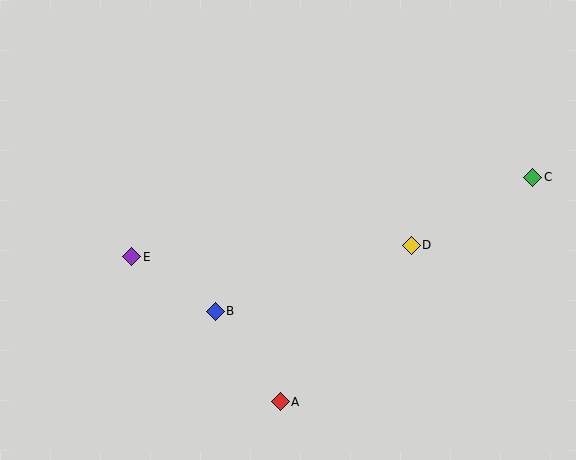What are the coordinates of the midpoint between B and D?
The midpoint between B and D is at (313, 278).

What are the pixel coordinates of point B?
Point B is at (215, 311).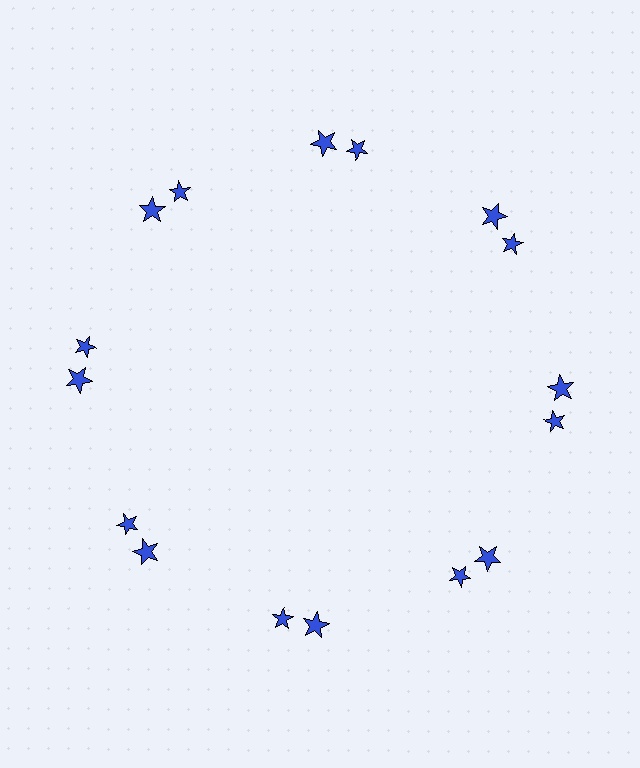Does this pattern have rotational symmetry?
Yes, this pattern has 8-fold rotational symmetry. It looks the same after rotating 45 degrees around the center.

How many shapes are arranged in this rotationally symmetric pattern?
There are 16 shapes, arranged in 8 groups of 2.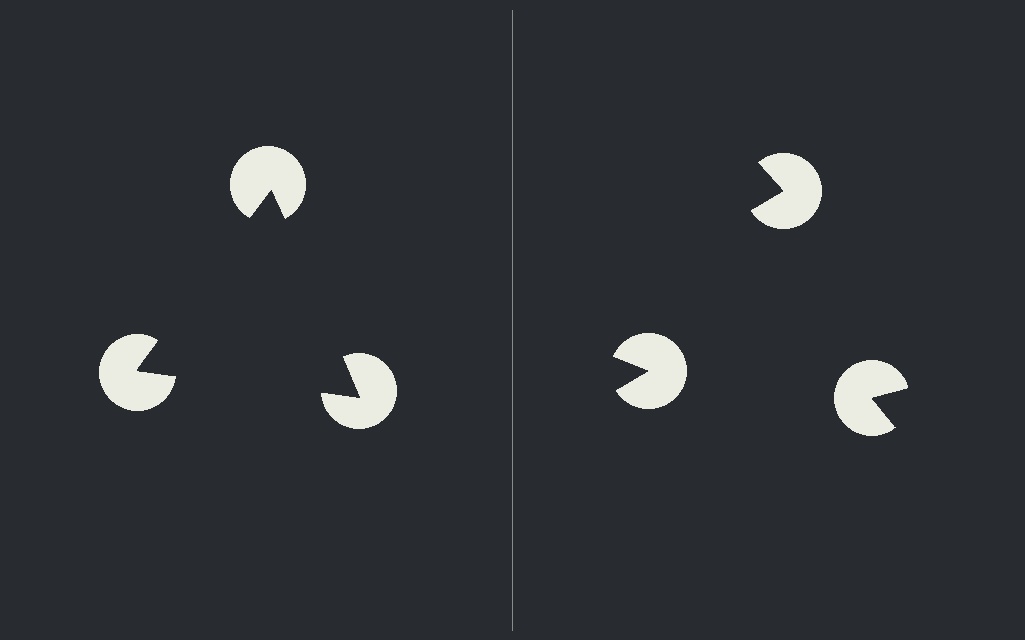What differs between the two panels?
The pac-man discs are positioned identically on both sides; only the wedge orientations differ. On the left they align to a triangle; on the right they are misaligned.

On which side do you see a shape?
An illusory triangle appears on the left side. On the right side the wedge cuts are rotated, so no coherent shape forms.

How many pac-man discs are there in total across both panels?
6 — 3 on each side.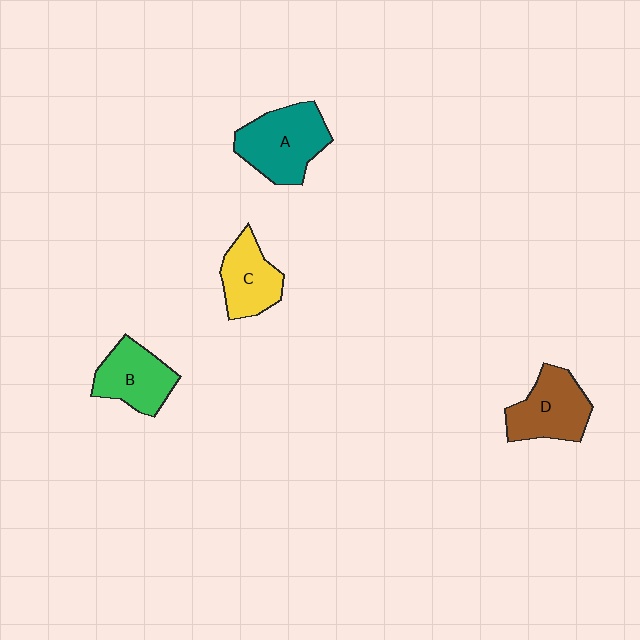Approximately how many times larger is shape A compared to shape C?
Approximately 1.4 times.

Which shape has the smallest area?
Shape C (yellow).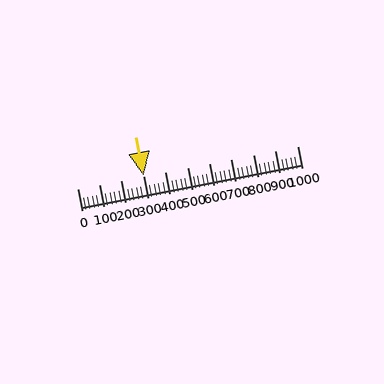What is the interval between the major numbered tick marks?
The major tick marks are spaced 100 units apart.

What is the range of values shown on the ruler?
The ruler shows values from 0 to 1000.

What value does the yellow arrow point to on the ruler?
The yellow arrow points to approximately 302.